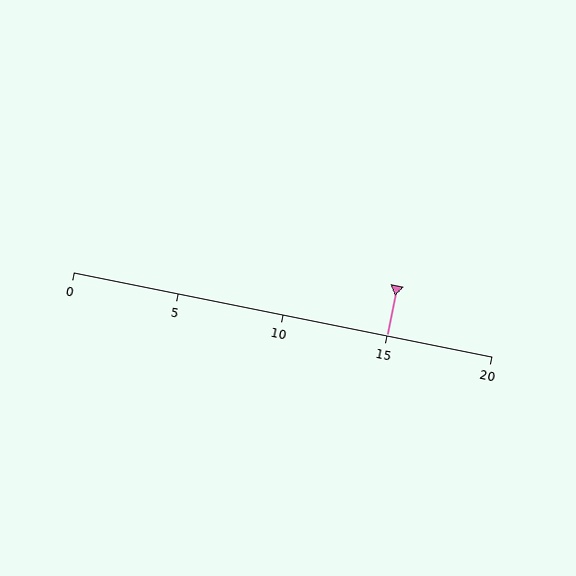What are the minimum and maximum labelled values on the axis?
The axis runs from 0 to 20.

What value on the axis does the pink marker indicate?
The marker indicates approximately 15.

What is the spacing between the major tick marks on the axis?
The major ticks are spaced 5 apart.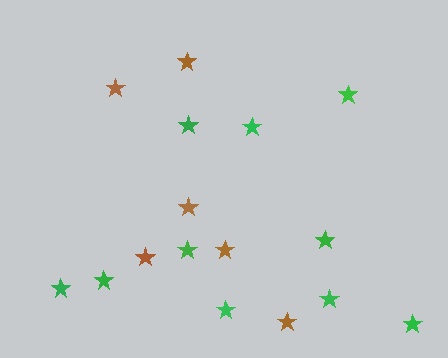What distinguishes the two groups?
There are 2 groups: one group of brown stars (6) and one group of green stars (10).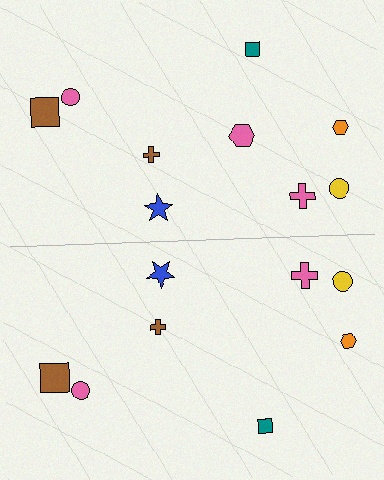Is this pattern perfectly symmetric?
No, the pattern is not perfectly symmetric. A pink hexagon is missing from the bottom side.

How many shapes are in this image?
There are 17 shapes in this image.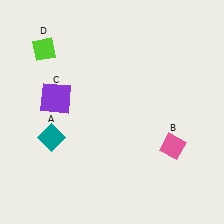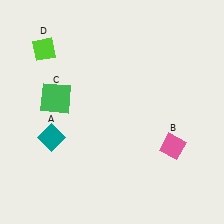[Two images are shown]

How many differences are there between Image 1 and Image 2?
There is 1 difference between the two images.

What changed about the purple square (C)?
In Image 1, C is purple. In Image 2, it changed to green.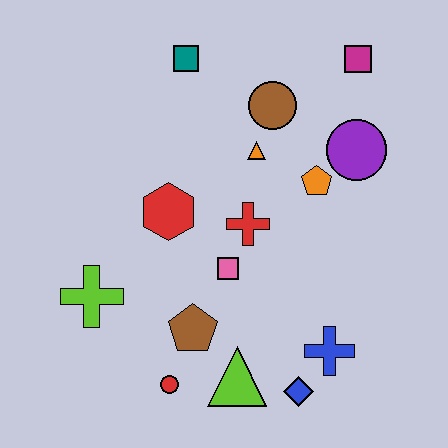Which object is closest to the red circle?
The brown pentagon is closest to the red circle.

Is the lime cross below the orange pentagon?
Yes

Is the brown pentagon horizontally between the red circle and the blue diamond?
Yes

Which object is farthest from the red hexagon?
The magenta square is farthest from the red hexagon.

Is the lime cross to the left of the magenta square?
Yes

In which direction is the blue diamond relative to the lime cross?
The blue diamond is to the right of the lime cross.